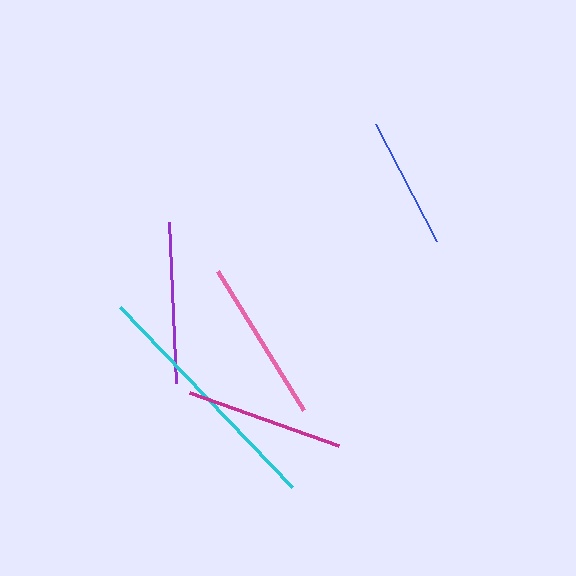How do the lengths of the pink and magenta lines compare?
The pink and magenta lines are approximately the same length.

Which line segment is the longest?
The cyan line is the longest at approximately 249 pixels.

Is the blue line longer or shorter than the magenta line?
The magenta line is longer than the blue line.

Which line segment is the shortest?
The blue line is the shortest at approximately 131 pixels.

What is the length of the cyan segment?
The cyan segment is approximately 249 pixels long.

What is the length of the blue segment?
The blue segment is approximately 131 pixels long.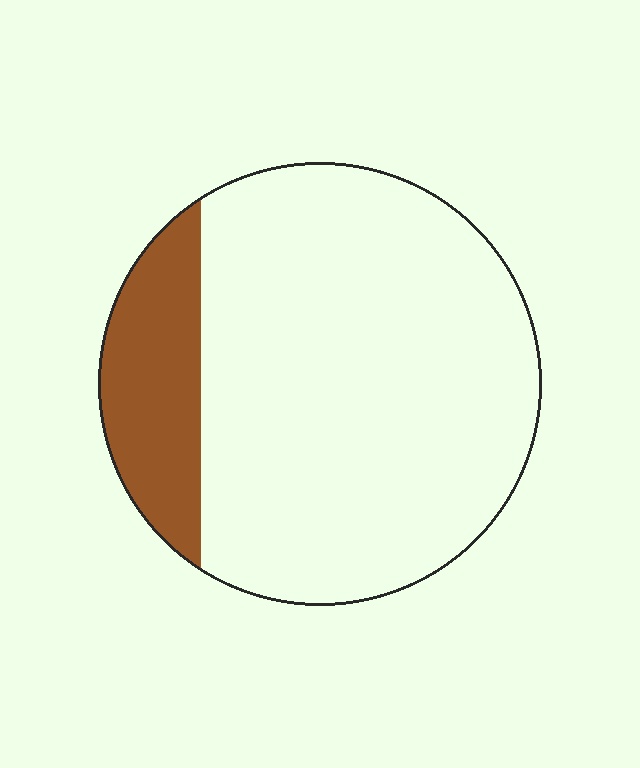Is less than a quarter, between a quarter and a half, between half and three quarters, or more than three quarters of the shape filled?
Less than a quarter.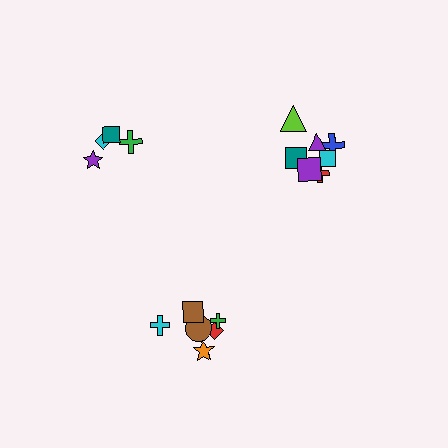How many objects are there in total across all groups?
There are 17 objects.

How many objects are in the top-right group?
There are 7 objects.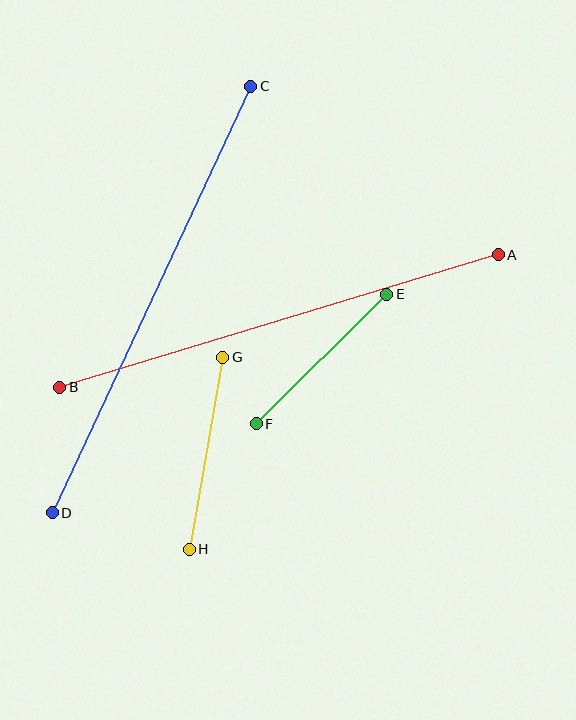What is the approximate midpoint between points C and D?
The midpoint is at approximately (152, 300) pixels.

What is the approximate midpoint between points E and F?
The midpoint is at approximately (321, 359) pixels.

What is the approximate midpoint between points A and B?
The midpoint is at approximately (279, 321) pixels.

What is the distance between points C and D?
The distance is approximately 471 pixels.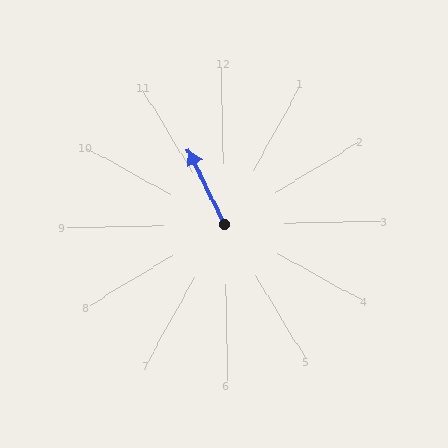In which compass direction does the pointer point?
Northwest.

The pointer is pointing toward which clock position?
Roughly 11 o'clock.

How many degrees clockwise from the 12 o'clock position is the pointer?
Approximately 336 degrees.